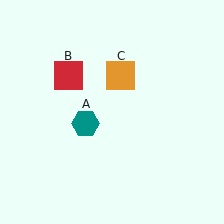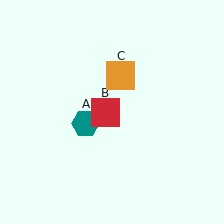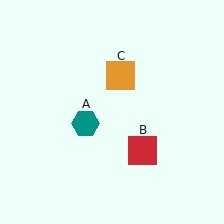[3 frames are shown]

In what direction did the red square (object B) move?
The red square (object B) moved down and to the right.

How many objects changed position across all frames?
1 object changed position: red square (object B).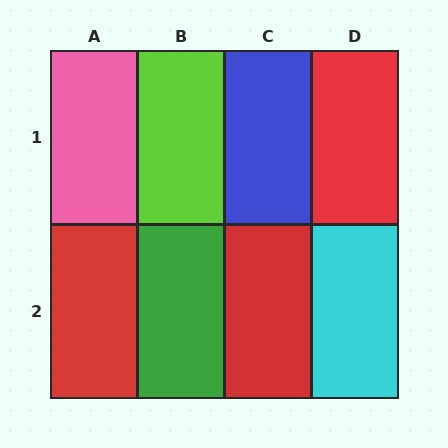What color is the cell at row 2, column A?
Red.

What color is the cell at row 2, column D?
Cyan.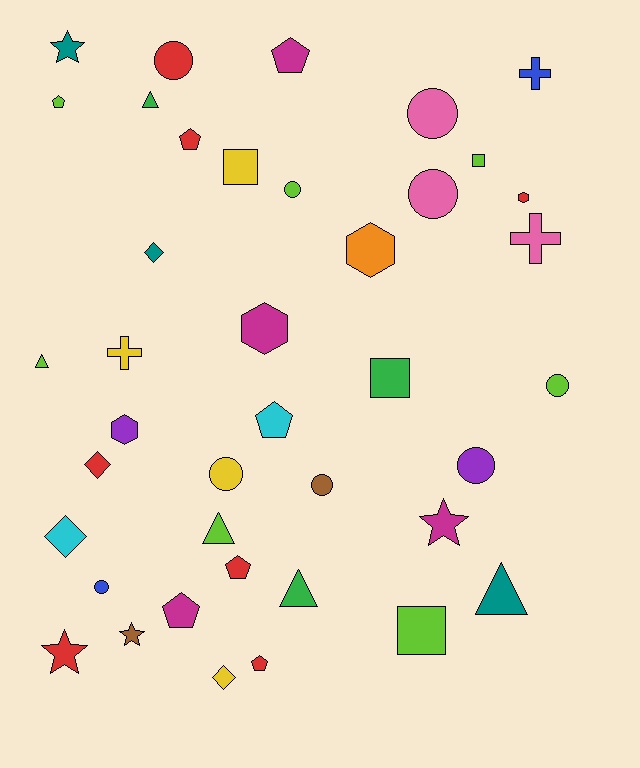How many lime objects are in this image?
There are 7 lime objects.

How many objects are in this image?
There are 40 objects.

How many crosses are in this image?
There are 3 crosses.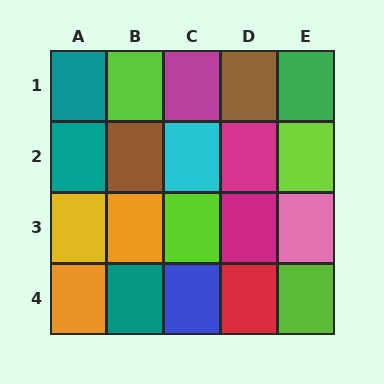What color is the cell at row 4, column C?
Blue.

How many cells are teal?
3 cells are teal.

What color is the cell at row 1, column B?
Lime.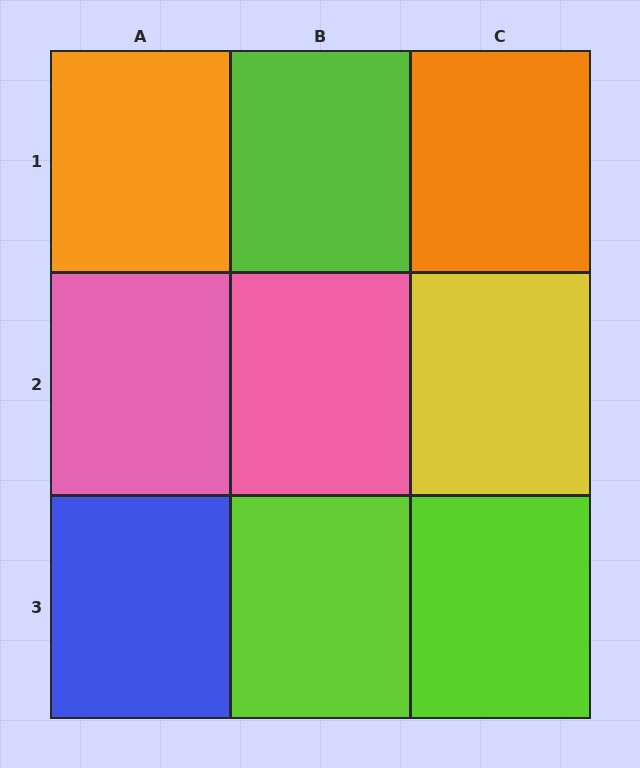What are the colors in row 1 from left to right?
Orange, lime, orange.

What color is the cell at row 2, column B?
Pink.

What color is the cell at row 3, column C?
Lime.